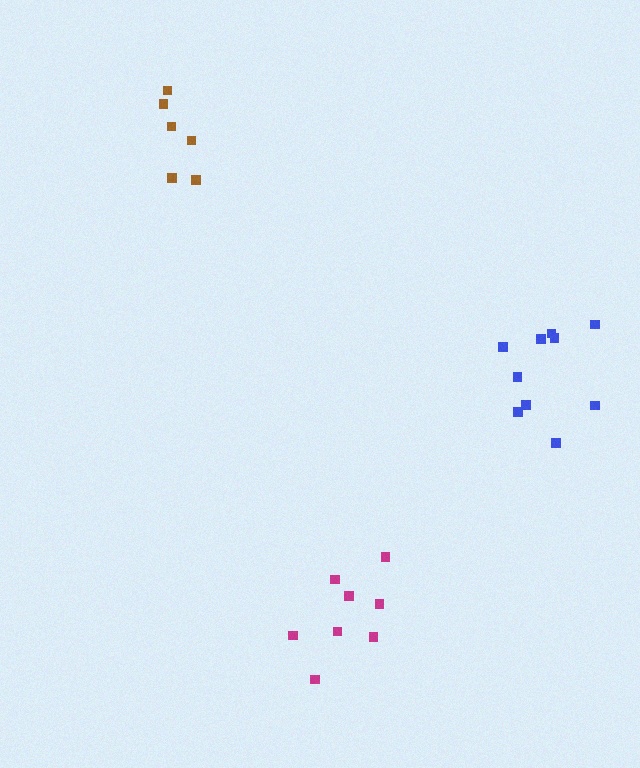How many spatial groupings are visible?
There are 3 spatial groupings.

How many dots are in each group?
Group 1: 10 dots, Group 2: 8 dots, Group 3: 6 dots (24 total).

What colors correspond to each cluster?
The clusters are colored: blue, magenta, brown.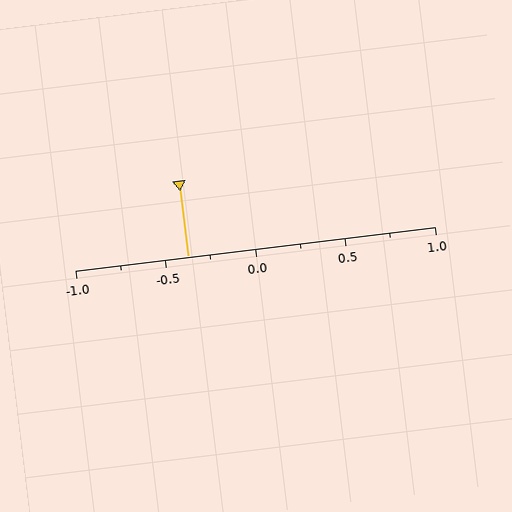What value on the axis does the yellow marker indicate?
The marker indicates approximately -0.38.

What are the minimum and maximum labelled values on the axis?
The axis runs from -1.0 to 1.0.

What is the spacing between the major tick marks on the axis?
The major ticks are spaced 0.5 apart.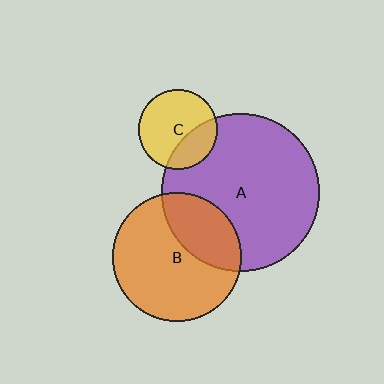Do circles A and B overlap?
Yes.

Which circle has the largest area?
Circle A (purple).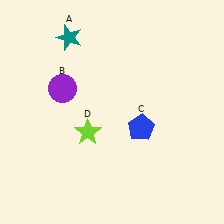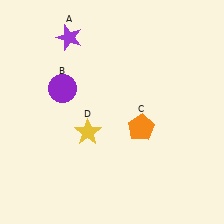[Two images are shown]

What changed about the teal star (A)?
In Image 1, A is teal. In Image 2, it changed to purple.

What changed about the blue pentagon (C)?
In Image 1, C is blue. In Image 2, it changed to orange.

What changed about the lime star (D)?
In Image 1, D is lime. In Image 2, it changed to yellow.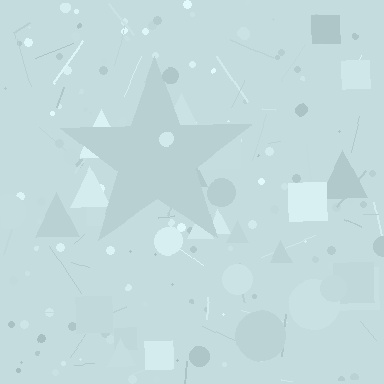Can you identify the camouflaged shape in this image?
The camouflaged shape is a star.